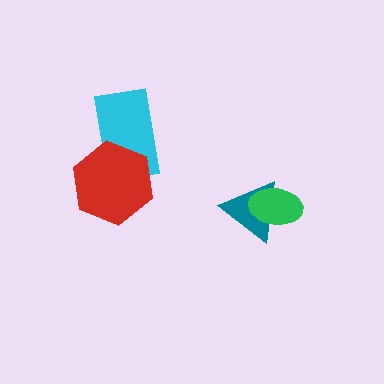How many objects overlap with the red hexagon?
1 object overlaps with the red hexagon.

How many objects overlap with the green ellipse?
1 object overlaps with the green ellipse.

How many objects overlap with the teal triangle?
1 object overlaps with the teal triangle.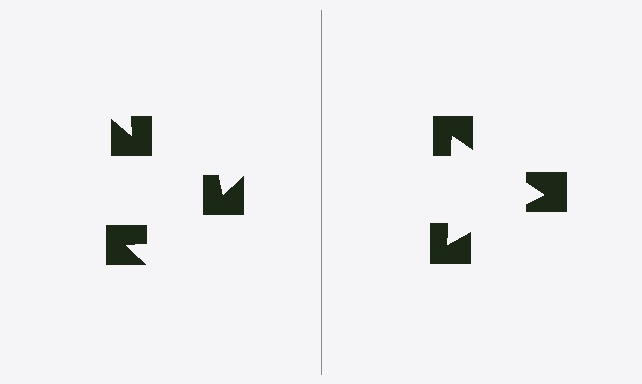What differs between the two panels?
The notched squares are positioned identically on both sides; only the wedge orientations differ. On the right they align to a triangle; on the left they are misaligned.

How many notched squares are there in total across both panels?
6 — 3 on each side.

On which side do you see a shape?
An illusory triangle appears on the right side. On the left side the wedge cuts are rotated, so no coherent shape forms.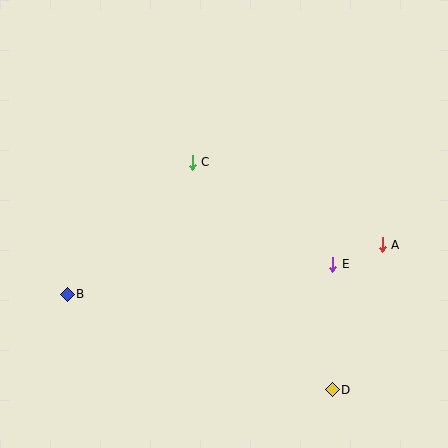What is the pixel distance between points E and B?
The distance between E and B is 267 pixels.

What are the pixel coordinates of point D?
Point D is at (332, 390).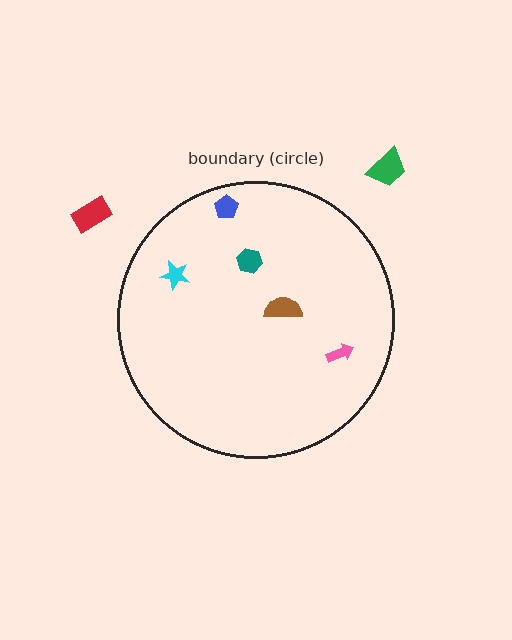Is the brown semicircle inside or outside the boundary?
Inside.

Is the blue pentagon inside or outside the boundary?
Inside.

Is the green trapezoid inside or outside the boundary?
Outside.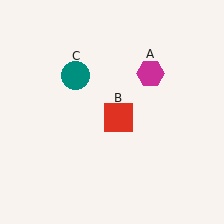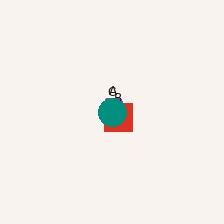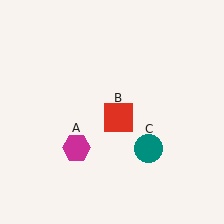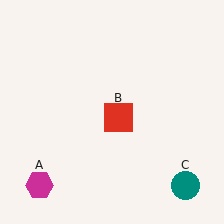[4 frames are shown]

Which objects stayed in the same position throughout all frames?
Red square (object B) remained stationary.